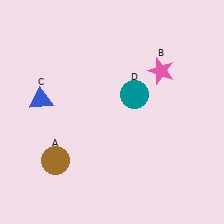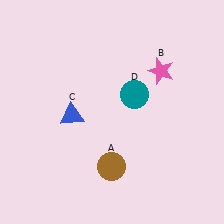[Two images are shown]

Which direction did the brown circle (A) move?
The brown circle (A) moved right.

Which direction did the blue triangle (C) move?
The blue triangle (C) moved right.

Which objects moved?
The objects that moved are: the brown circle (A), the blue triangle (C).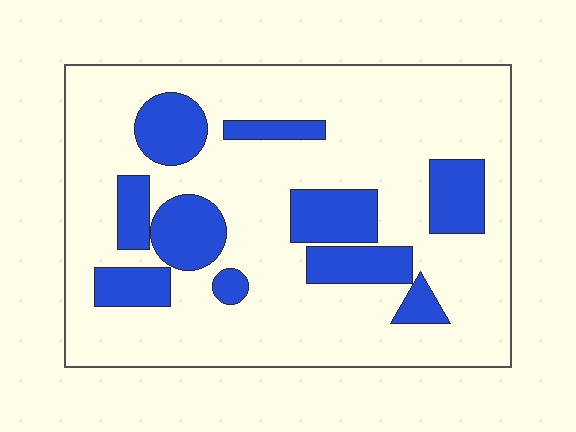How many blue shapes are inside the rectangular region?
10.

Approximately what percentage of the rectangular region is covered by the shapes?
Approximately 25%.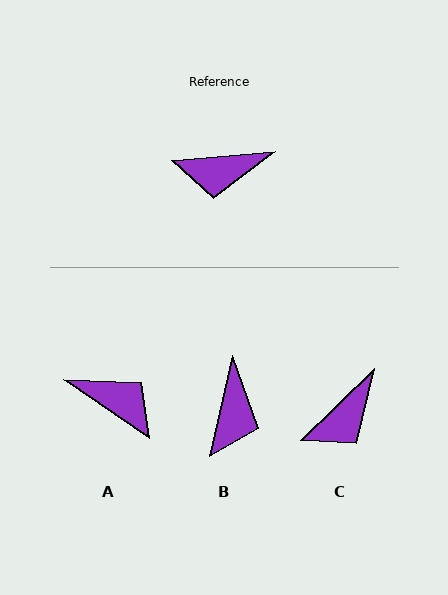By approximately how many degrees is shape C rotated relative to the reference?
Approximately 40 degrees counter-clockwise.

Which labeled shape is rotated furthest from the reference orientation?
A, about 141 degrees away.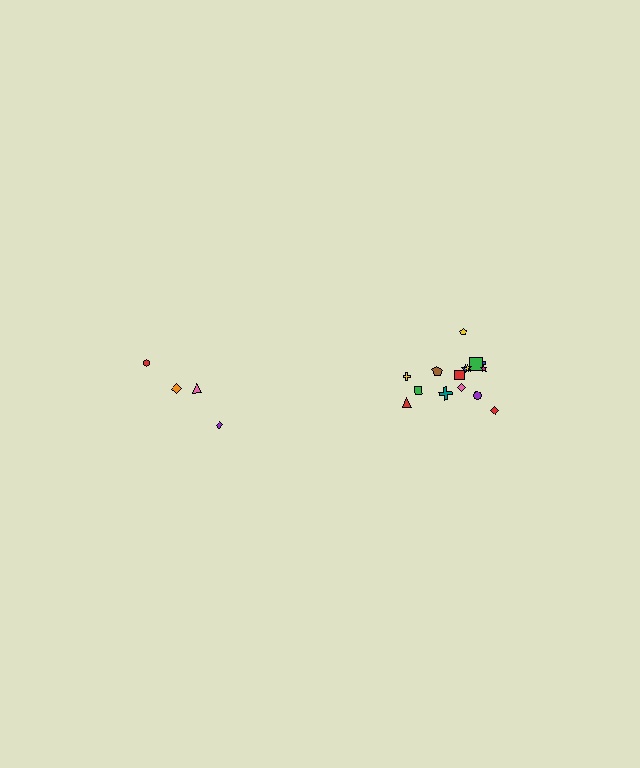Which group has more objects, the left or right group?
The right group.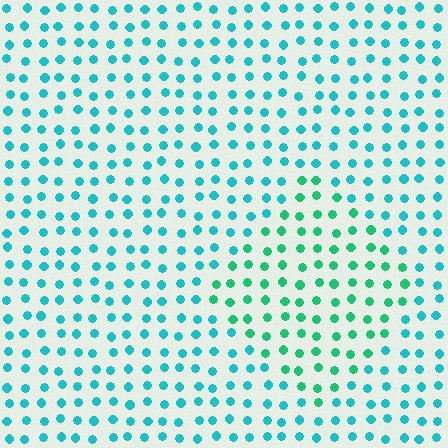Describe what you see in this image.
The image is filled with small cyan elements in a uniform arrangement. A diamond-shaped region is visible where the elements are tinted to a slightly different hue, forming a subtle color boundary.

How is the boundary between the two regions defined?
The boundary is defined purely by a slight shift in hue (about 30 degrees). Spacing, size, and orientation are identical on both sides.